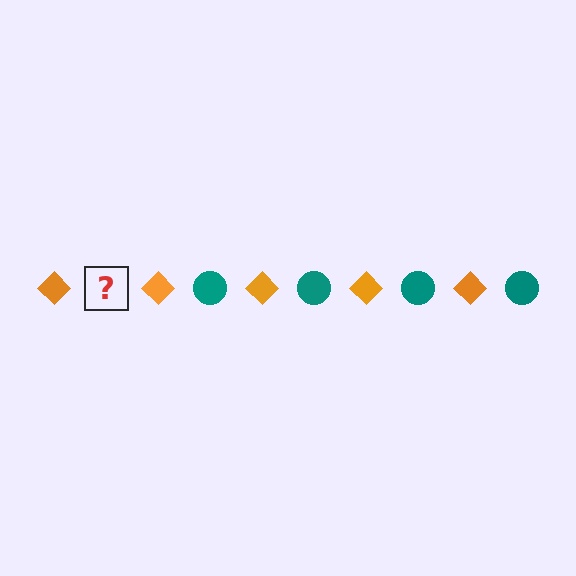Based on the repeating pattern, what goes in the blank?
The blank should be a teal circle.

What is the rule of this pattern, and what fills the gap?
The rule is that the pattern alternates between orange diamond and teal circle. The gap should be filled with a teal circle.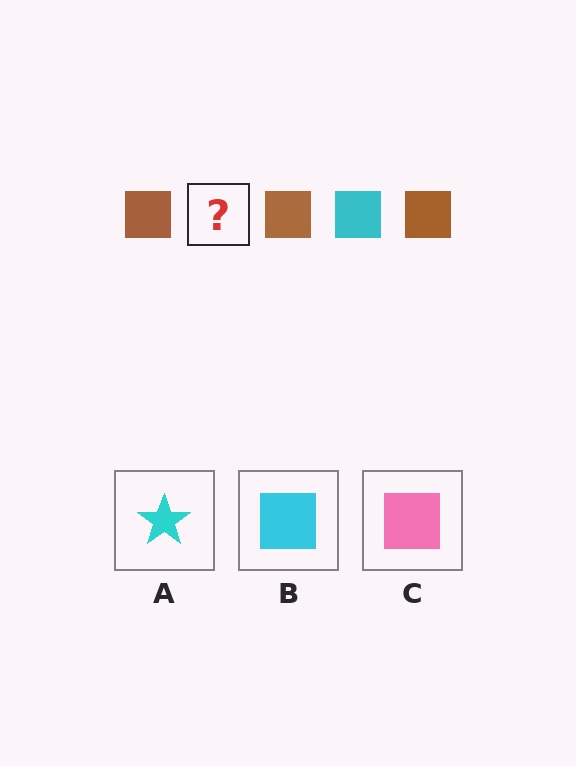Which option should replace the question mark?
Option B.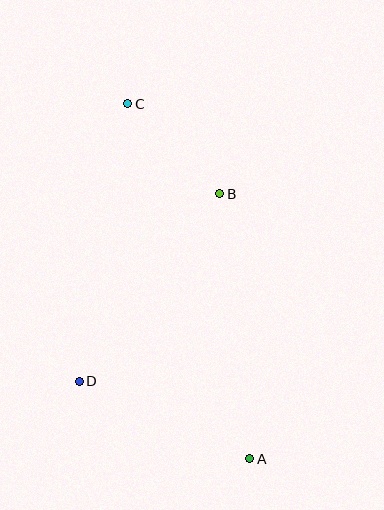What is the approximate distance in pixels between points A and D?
The distance between A and D is approximately 188 pixels.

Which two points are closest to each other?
Points B and C are closest to each other.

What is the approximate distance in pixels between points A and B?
The distance between A and B is approximately 267 pixels.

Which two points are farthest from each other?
Points A and C are farthest from each other.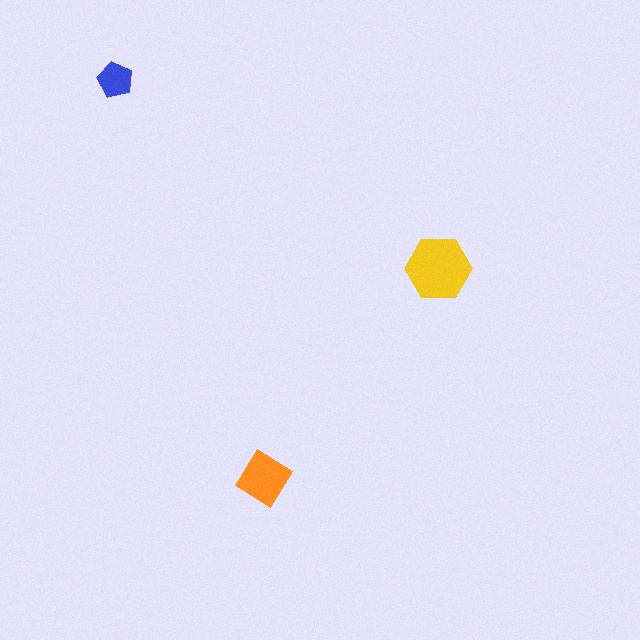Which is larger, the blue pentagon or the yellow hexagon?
The yellow hexagon.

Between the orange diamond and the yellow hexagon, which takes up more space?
The yellow hexagon.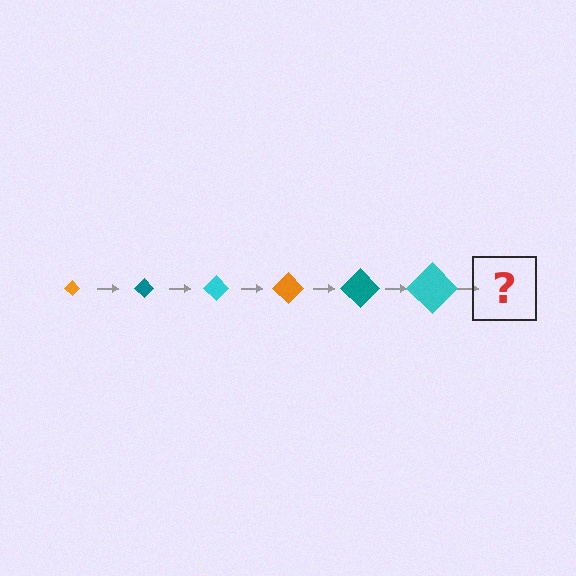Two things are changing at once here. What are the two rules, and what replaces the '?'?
The two rules are that the diamond grows larger each step and the color cycles through orange, teal, and cyan. The '?' should be an orange diamond, larger than the previous one.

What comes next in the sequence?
The next element should be an orange diamond, larger than the previous one.